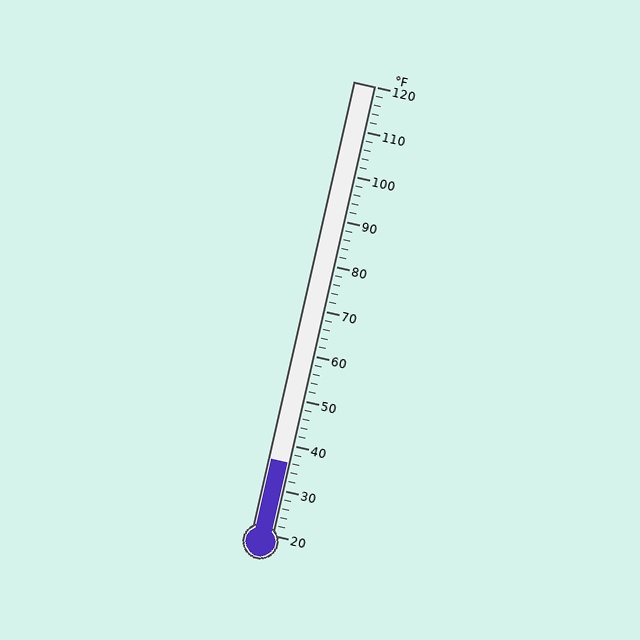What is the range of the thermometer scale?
The thermometer scale ranges from 20°F to 120°F.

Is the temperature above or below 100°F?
The temperature is below 100°F.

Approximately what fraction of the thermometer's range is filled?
The thermometer is filled to approximately 15% of its range.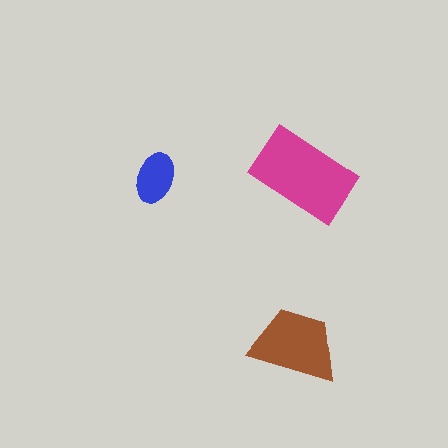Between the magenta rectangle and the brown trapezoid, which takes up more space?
The magenta rectangle.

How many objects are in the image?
There are 3 objects in the image.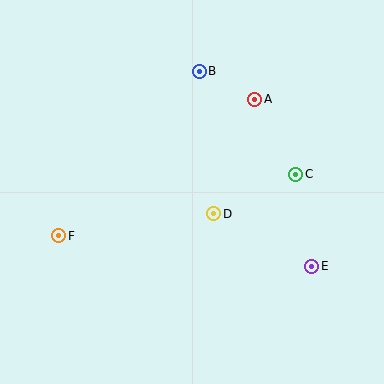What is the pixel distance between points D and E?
The distance between D and E is 111 pixels.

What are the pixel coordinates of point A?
Point A is at (255, 99).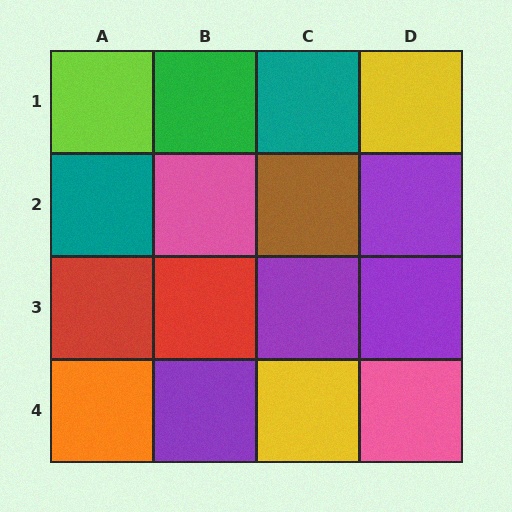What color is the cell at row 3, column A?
Red.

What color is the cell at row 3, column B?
Red.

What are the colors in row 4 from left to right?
Orange, purple, yellow, pink.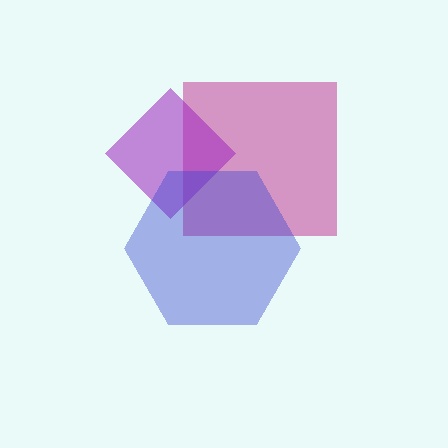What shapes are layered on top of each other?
The layered shapes are: a magenta square, a purple diamond, a blue hexagon.